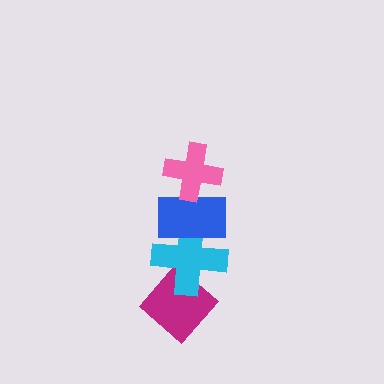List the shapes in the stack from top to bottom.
From top to bottom: the pink cross, the blue rectangle, the cyan cross, the magenta diamond.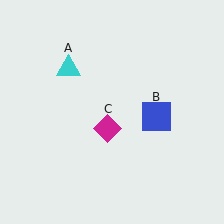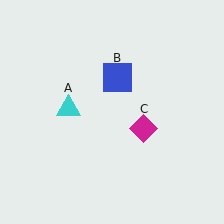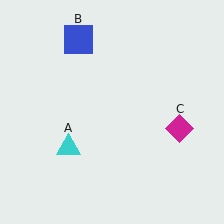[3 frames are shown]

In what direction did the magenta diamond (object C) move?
The magenta diamond (object C) moved right.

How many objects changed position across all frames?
3 objects changed position: cyan triangle (object A), blue square (object B), magenta diamond (object C).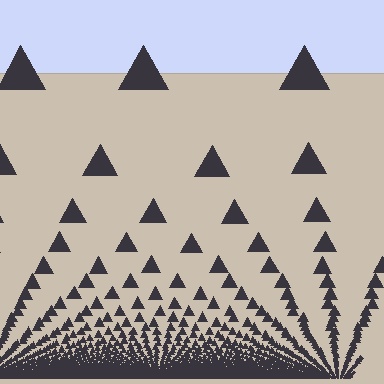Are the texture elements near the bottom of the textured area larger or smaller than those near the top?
Smaller. The gradient is inverted — elements near the bottom are smaller and denser.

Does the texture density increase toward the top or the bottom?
Density increases toward the bottom.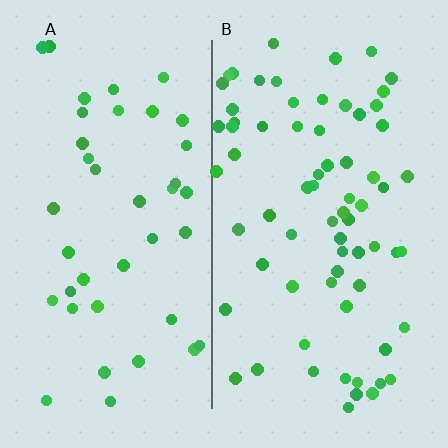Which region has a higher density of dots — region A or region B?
B (the right).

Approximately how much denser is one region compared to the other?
Approximately 1.7× — region B over region A.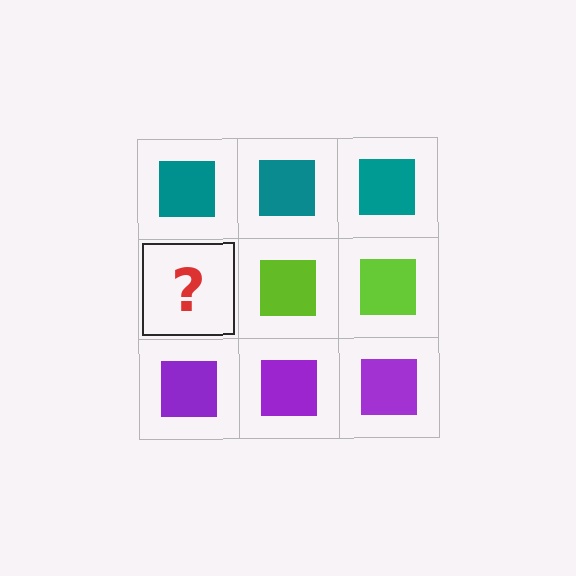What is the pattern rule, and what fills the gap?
The rule is that each row has a consistent color. The gap should be filled with a lime square.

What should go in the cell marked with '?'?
The missing cell should contain a lime square.